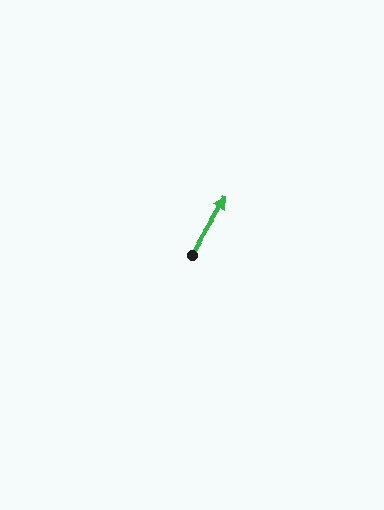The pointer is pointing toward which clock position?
Roughly 1 o'clock.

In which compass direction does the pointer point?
Northeast.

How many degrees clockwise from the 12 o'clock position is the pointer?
Approximately 32 degrees.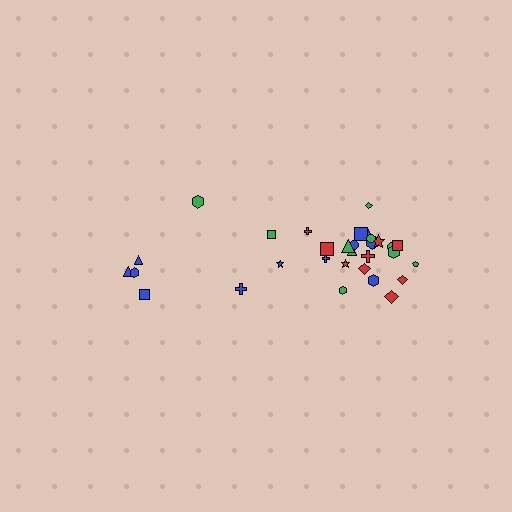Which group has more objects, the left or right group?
The right group.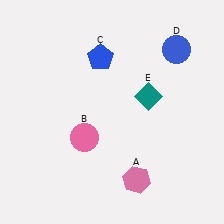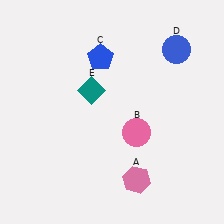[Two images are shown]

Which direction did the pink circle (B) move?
The pink circle (B) moved right.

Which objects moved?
The objects that moved are: the pink circle (B), the teal diamond (E).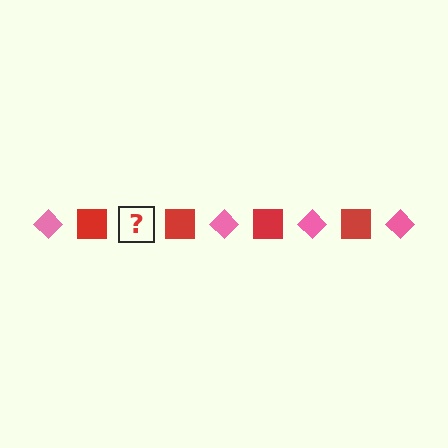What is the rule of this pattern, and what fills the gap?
The rule is that the pattern alternates between pink diamond and red square. The gap should be filled with a pink diamond.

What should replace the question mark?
The question mark should be replaced with a pink diamond.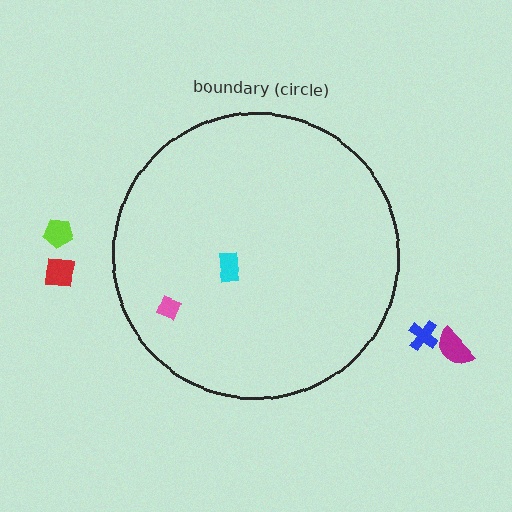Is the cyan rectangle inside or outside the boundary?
Inside.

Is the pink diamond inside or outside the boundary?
Inside.